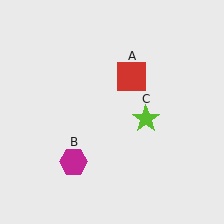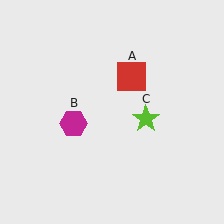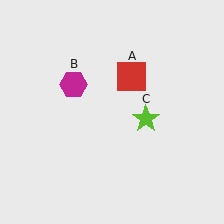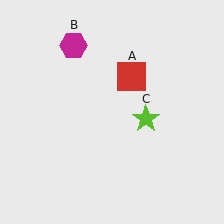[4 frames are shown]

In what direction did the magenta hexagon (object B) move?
The magenta hexagon (object B) moved up.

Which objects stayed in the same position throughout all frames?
Red square (object A) and lime star (object C) remained stationary.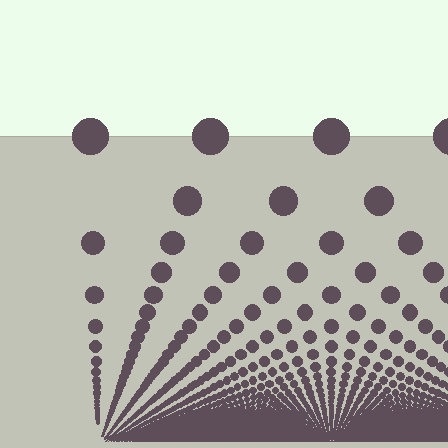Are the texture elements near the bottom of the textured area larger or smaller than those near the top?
Smaller. The gradient is inverted — elements near the bottom are smaller and denser.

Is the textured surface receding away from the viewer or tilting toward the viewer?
The surface appears to tilt toward the viewer. Texture elements get larger and sparser toward the top.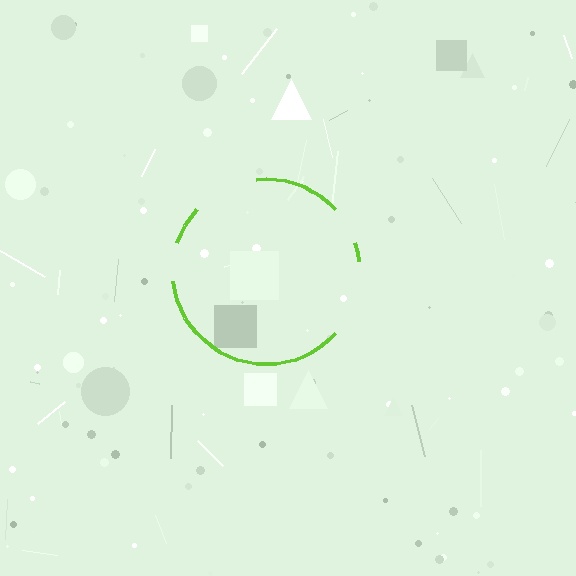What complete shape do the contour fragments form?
The contour fragments form a circle.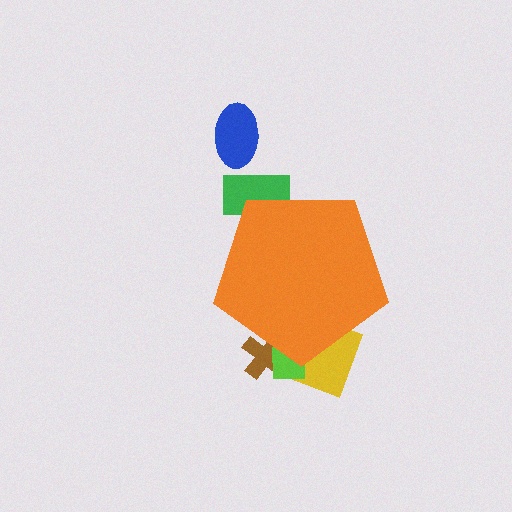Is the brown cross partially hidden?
Yes, the brown cross is partially hidden behind the orange pentagon.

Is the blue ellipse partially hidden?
No, the blue ellipse is fully visible.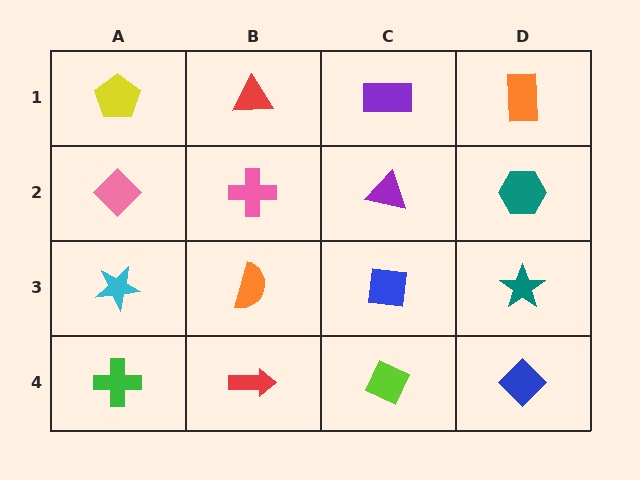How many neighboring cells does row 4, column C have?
3.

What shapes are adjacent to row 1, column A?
A pink diamond (row 2, column A), a red triangle (row 1, column B).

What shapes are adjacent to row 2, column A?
A yellow pentagon (row 1, column A), a cyan star (row 3, column A), a pink cross (row 2, column B).